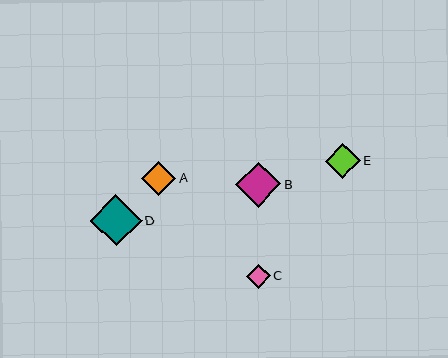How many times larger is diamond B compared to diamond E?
Diamond B is approximately 1.3 times the size of diamond E.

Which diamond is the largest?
Diamond D is the largest with a size of approximately 52 pixels.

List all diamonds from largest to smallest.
From largest to smallest: D, B, E, A, C.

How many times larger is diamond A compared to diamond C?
Diamond A is approximately 1.4 times the size of diamond C.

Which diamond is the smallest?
Diamond C is the smallest with a size of approximately 24 pixels.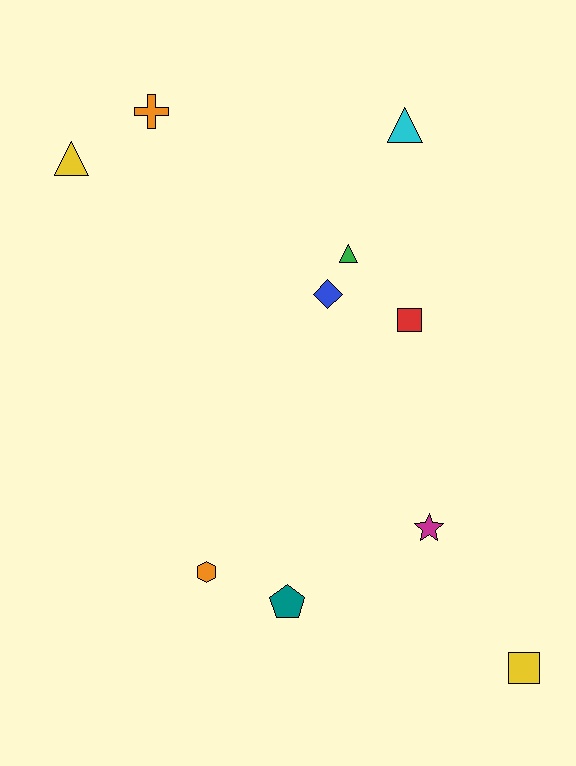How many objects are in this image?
There are 10 objects.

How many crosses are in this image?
There is 1 cross.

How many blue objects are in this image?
There is 1 blue object.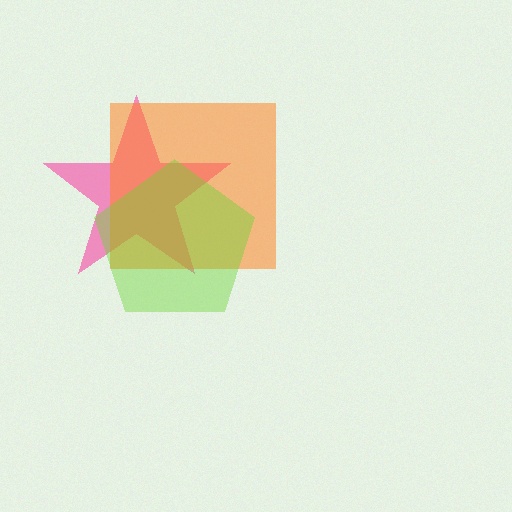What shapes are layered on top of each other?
The layered shapes are: a pink star, an orange square, a lime pentagon.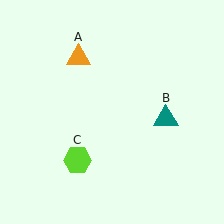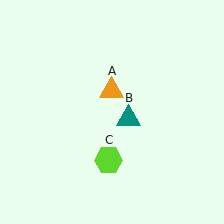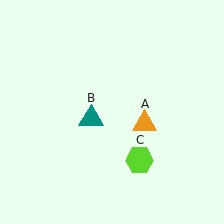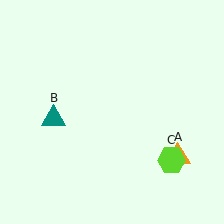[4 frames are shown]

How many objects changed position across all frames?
3 objects changed position: orange triangle (object A), teal triangle (object B), lime hexagon (object C).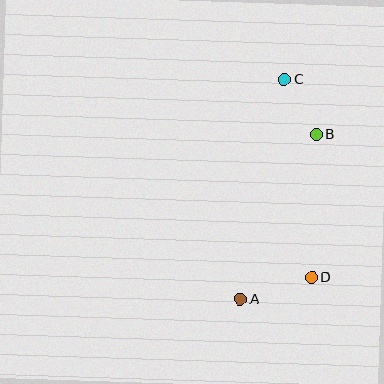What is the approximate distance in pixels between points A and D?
The distance between A and D is approximately 75 pixels.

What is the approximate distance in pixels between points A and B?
The distance between A and B is approximately 181 pixels.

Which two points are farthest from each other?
Points A and C are farthest from each other.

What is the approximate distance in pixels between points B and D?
The distance between B and D is approximately 143 pixels.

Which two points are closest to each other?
Points B and C are closest to each other.